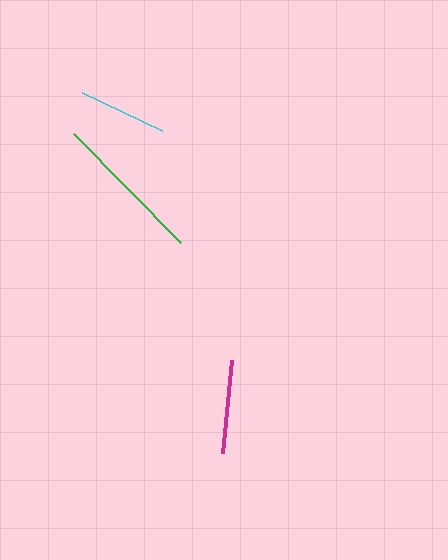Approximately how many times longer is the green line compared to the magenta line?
The green line is approximately 1.6 times the length of the magenta line.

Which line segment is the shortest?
The cyan line is the shortest at approximately 88 pixels.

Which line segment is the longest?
The green line is the longest at approximately 152 pixels.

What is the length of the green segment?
The green segment is approximately 152 pixels long.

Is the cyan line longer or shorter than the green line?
The green line is longer than the cyan line.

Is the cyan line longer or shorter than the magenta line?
The magenta line is longer than the cyan line.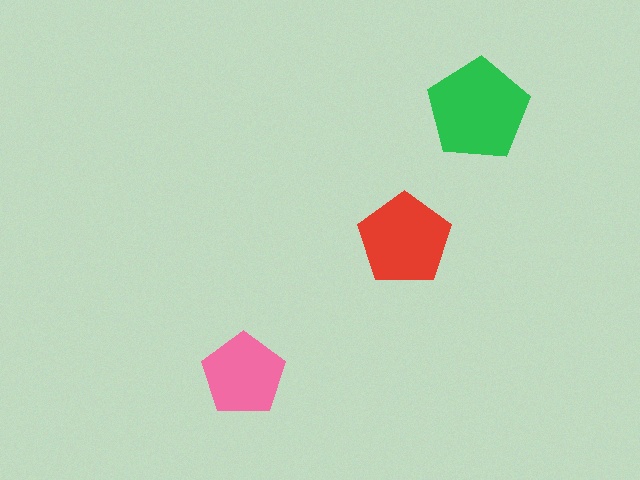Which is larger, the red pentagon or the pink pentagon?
The red one.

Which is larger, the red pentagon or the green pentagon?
The green one.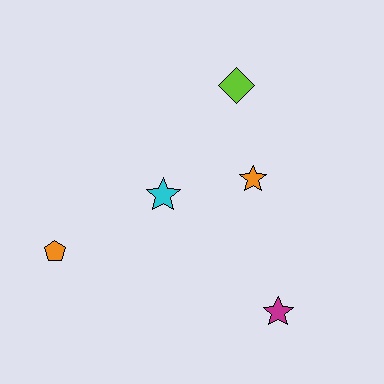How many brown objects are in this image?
There are no brown objects.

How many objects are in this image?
There are 5 objects.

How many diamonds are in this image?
There is 1 diamond.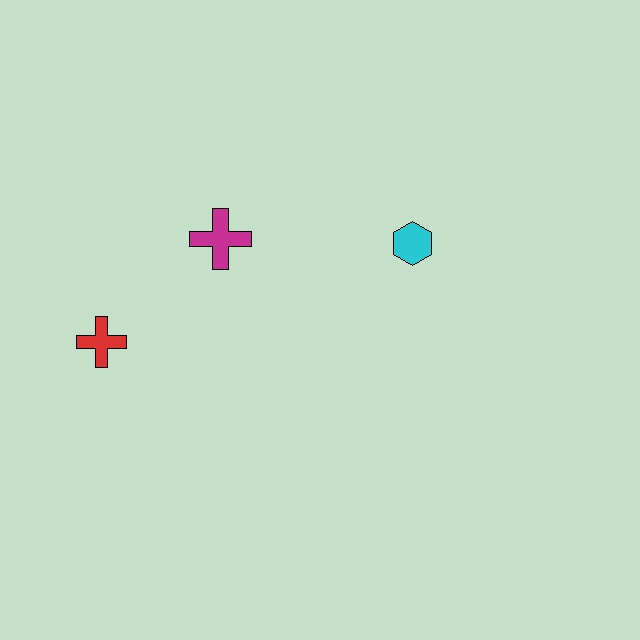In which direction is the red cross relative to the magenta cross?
The red cross is to the left of the magenta cross.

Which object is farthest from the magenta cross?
The cyan hexagon is farthest from the magenta cross.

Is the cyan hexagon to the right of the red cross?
Yes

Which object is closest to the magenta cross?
The red cross is closest to the magenta cross.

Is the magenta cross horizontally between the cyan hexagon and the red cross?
Yes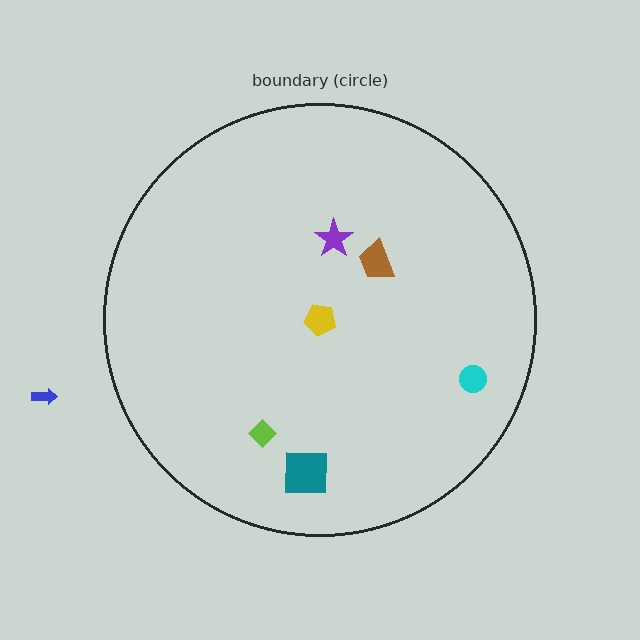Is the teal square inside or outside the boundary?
Inside.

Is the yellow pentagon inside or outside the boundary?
Inside.